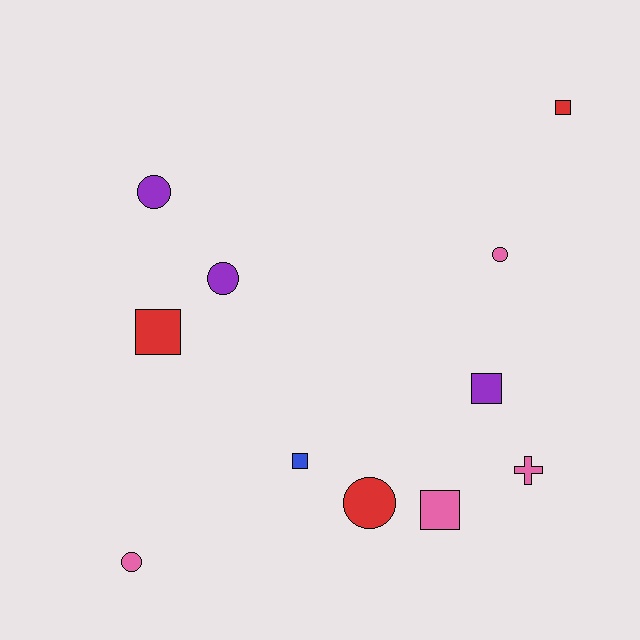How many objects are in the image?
There are 11 objects.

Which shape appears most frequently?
Square, with 5 objects.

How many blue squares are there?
There is 1 blue square.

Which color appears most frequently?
Pink, with 4 objects.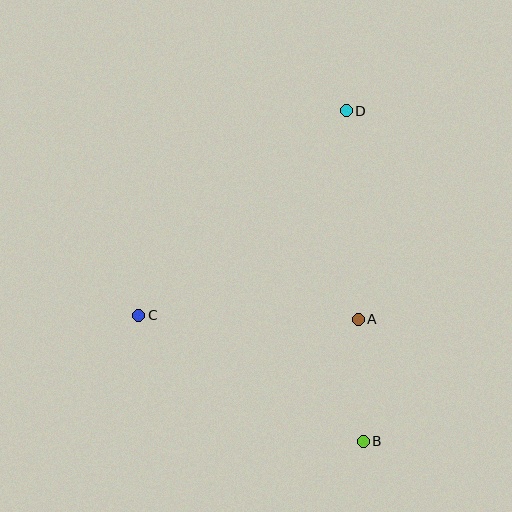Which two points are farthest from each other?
Points B and D are farthest from each other.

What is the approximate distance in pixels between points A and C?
The distance between A and C is approximately 219 pixels.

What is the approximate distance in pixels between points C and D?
The distance between C and D is approximately 291 pixels.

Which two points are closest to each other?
Points A and B are closest to each other.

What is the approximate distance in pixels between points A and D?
The distance between A and D is approximately 208 pixels.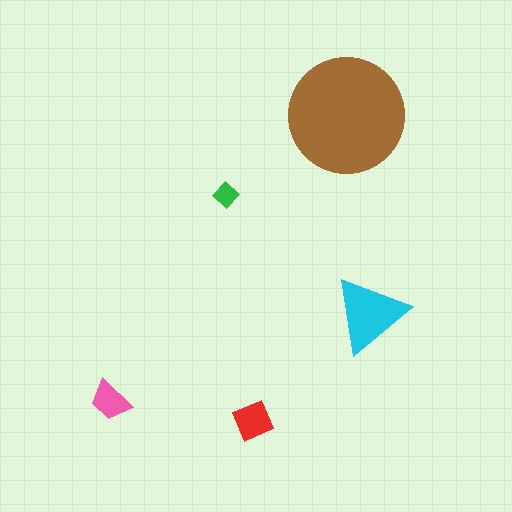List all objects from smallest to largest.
The green diamond, the pink trapezoid, the red square, the cyan triangle, the brown circle.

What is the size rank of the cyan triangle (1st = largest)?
2nd.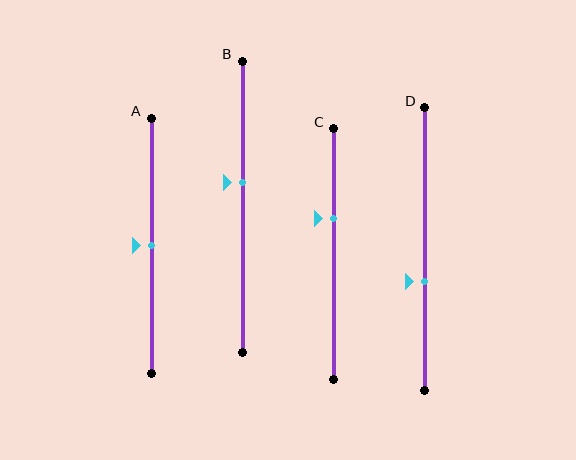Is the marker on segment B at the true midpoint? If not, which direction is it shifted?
No, the marker on segment B is shifted upward by about 8% of the segment length.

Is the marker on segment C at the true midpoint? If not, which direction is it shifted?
No, the marker on segment C is shifted upward by about 14% of the segment length.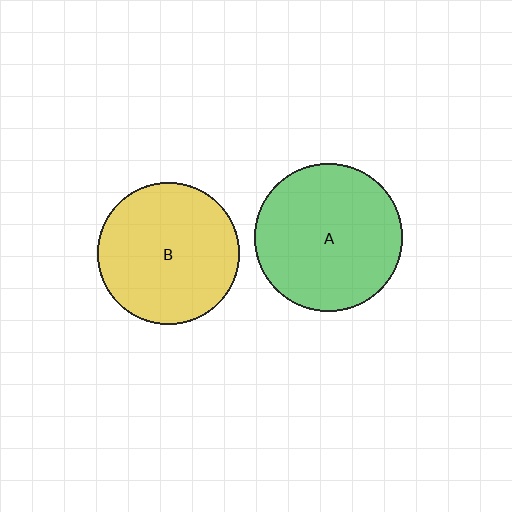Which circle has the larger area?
Circle A (green).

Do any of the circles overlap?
No, none of the circles overlap.